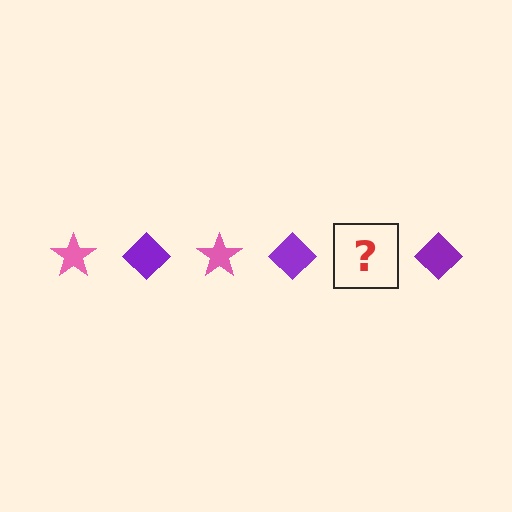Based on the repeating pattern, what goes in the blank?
The blank should be a pink star.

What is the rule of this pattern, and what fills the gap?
The rule is that the pattern alternates between pink star and purple diamond. The gap should be filled with a pink star.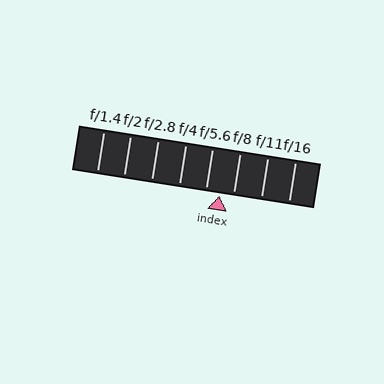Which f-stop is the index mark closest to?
The index mark is closest to f/5.6.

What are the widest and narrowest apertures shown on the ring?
The widest aperture shown is f/1.4 and the narrowest is f/16.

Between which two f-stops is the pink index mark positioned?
The index mark is between f/5.6 and f/8.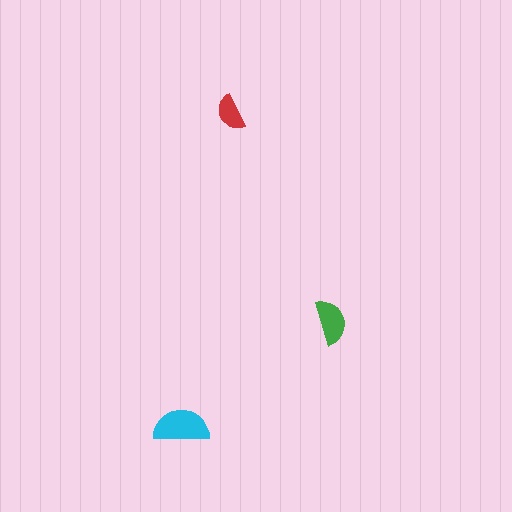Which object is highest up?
The red semicircle is topmost.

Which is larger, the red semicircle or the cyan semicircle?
The cyan one.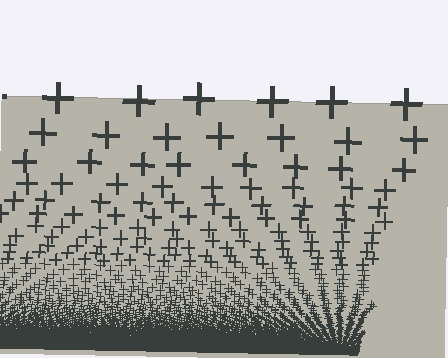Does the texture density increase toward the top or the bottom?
Density increases toward the bottom.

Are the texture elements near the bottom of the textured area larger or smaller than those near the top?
Smaller. The gradient is inverted — elements near the bottom are smaller and denser.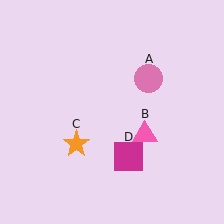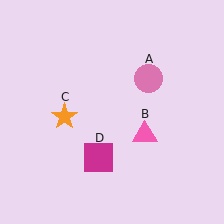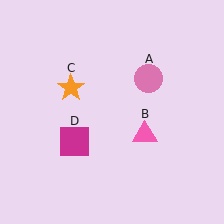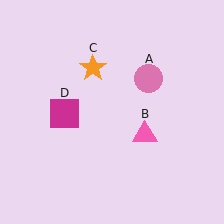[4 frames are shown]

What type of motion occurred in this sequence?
The orange star (object C), magenta square (object D) rotated clockwise around the center of the scene.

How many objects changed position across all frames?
2 objects changed position: orange star (object C), magenta square (object D).